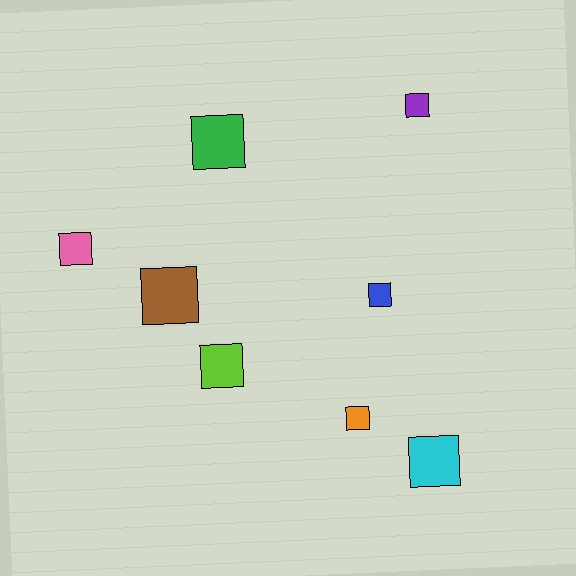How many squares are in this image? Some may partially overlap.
There are 8 squares.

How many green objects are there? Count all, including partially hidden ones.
There is 1 green object.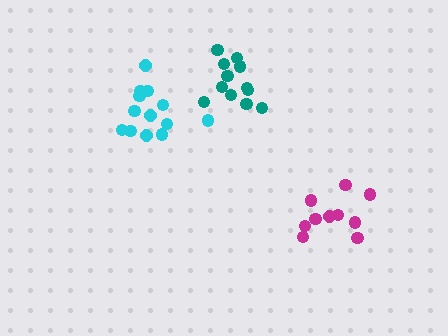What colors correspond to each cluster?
The clusters are colored: teal, magenta, cyan.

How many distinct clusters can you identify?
There are 3 distinct clusters.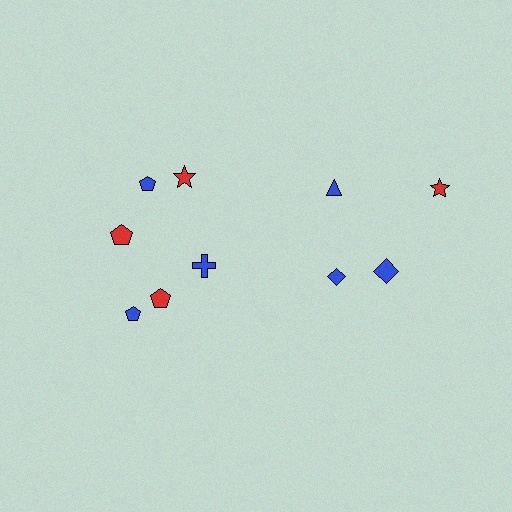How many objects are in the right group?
There are 4 objects.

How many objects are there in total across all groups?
There are 10 objects.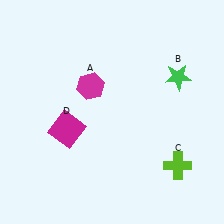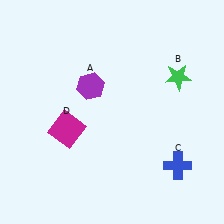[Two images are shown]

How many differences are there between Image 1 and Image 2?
There are 2 differences between the two images.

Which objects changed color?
A changed from magenta to purple. C changed from lime to blue.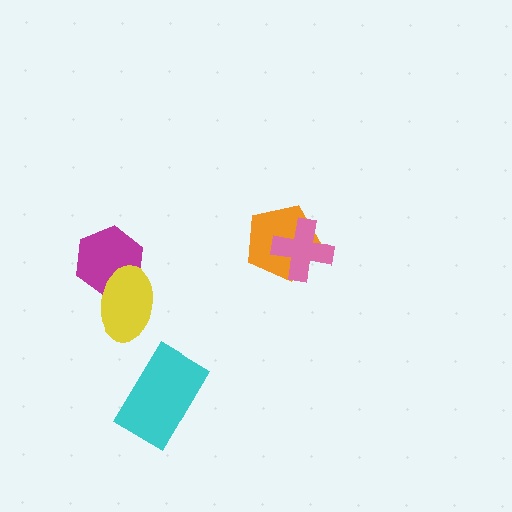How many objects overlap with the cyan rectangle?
0 objects overlap with the cyan rectangle.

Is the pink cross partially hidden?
No, no other shape covers it.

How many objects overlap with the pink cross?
1 object overlaps with the pink cross.